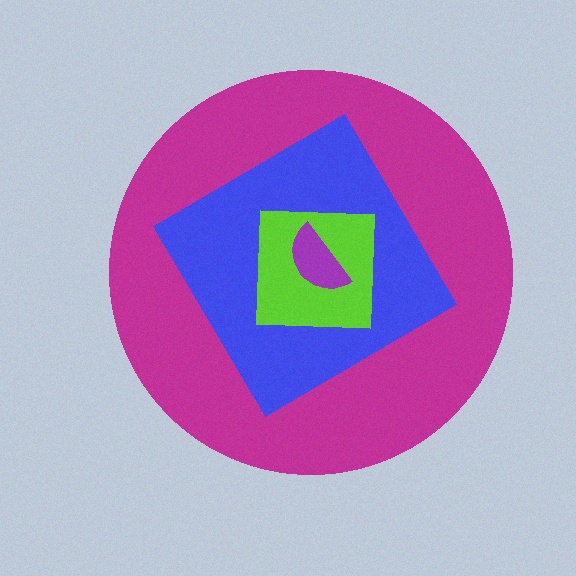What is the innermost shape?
The purple semicircle.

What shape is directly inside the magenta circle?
The blue diamond.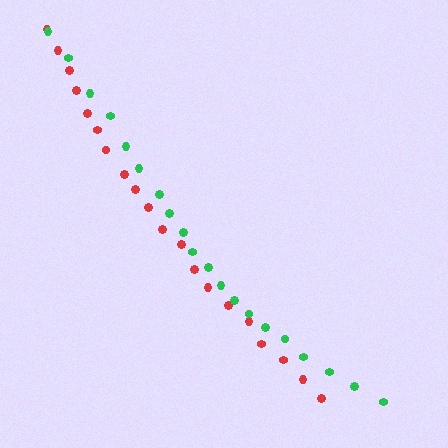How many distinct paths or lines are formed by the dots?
There are 2 distinct paths.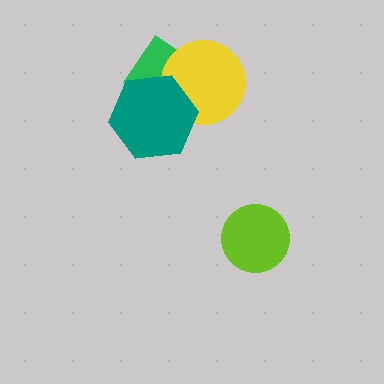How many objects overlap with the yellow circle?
2 objects overlap with the yellow circle.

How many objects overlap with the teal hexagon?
2 objects overlap with the teal hexagon.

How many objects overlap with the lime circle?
0 objects overlap with the lime circle.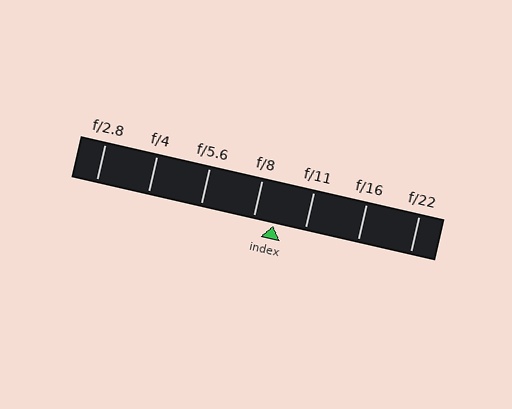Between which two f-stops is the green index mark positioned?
The index mark is between f/8 and f/11.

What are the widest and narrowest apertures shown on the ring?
The widest aperture shown is f/2.8 and the narrowest is f/22.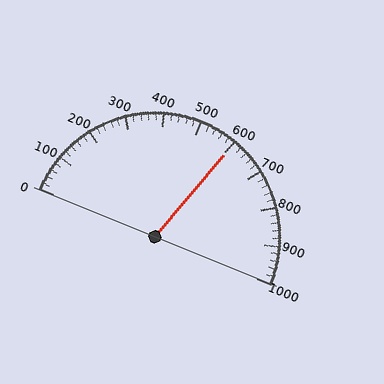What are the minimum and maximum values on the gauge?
The gauge ranges from 0 to 1000.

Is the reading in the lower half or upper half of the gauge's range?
The reading is in the upper half of the range (0 to 1000).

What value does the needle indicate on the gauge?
The needle indicates approximately 600.